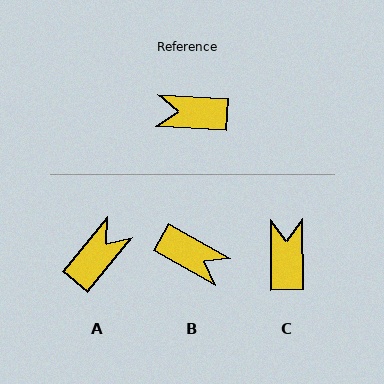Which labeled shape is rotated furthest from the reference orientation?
B, about 154 degrees away.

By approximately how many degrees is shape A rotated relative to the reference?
Approximately 126 degrees clockwise.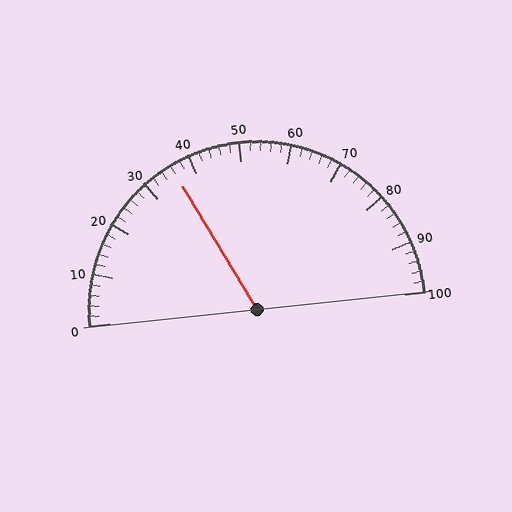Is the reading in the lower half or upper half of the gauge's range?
The reading is in the lower half of the range (0 to 100).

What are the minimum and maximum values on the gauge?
The gauge ranges from 0 to 100.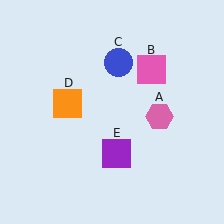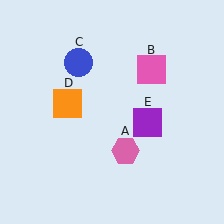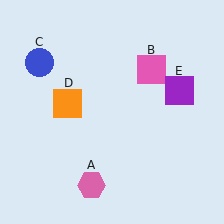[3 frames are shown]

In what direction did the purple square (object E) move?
The purple square (object E) moved up and to the right.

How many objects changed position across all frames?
3 objects changed position: pink hexagon (object A), blue circle (object C), purple square (object E).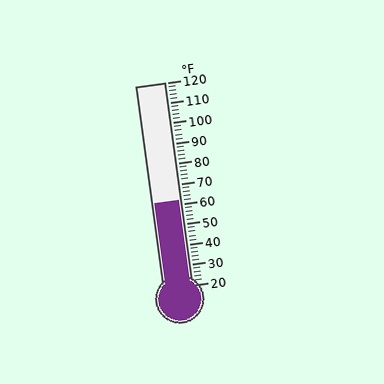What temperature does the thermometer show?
The thermometer shows approximately 62°F.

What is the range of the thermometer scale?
The thermometer scale ranges from 20°F to 120°F.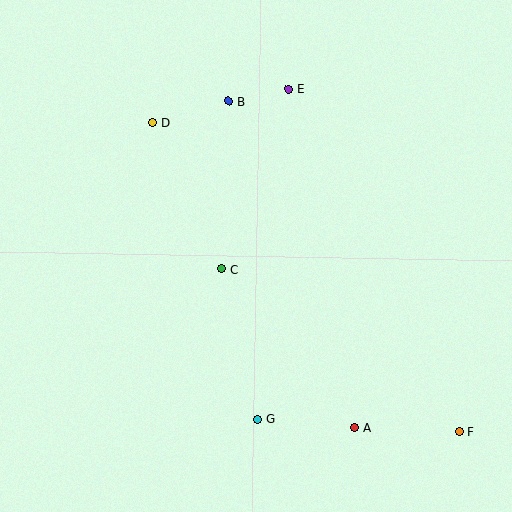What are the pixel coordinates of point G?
Point G is at (258, 419).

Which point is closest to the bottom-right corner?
Point F is closest to the bottom-right corner.